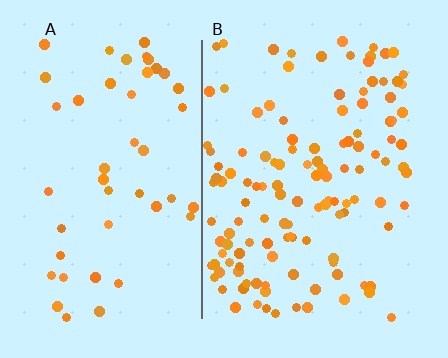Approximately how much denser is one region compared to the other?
Approximately 2.7× — region B over region A.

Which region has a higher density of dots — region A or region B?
B (the right).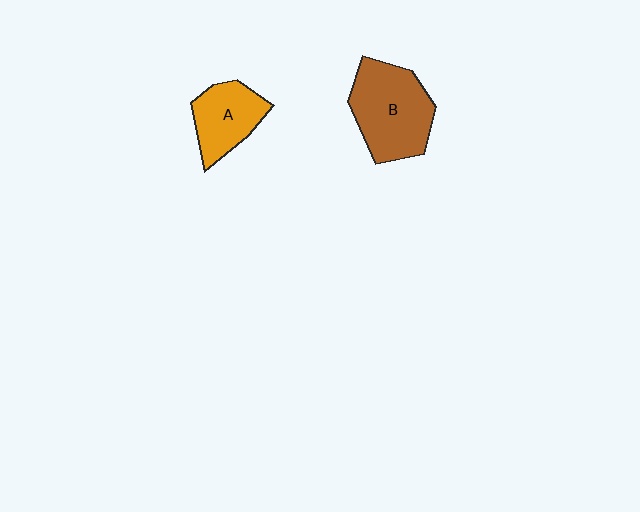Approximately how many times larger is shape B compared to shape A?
Approximately 1.5 times.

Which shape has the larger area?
Shape B (brown).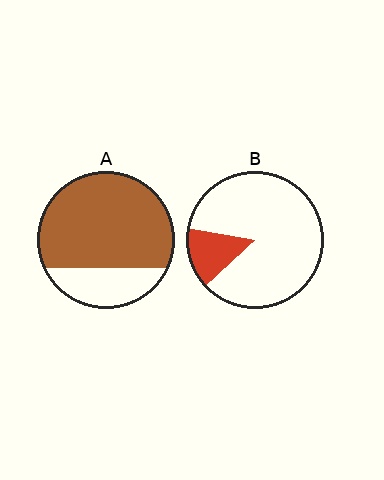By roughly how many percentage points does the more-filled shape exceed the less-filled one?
By roughly 60 percentage points (A over B).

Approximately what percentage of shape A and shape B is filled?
A is approximately 75% and B is approximately 15%.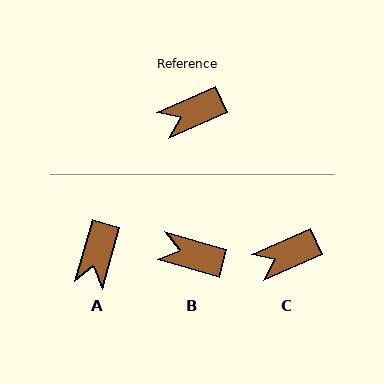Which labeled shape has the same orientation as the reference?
C.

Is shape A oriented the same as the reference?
No, it is off by about 50 degrees.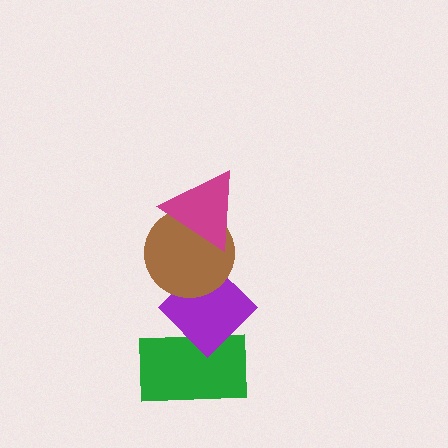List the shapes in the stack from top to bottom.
From top to bottom: the magenta triangle, the brown circle, the purple diamond, the green rectangle.